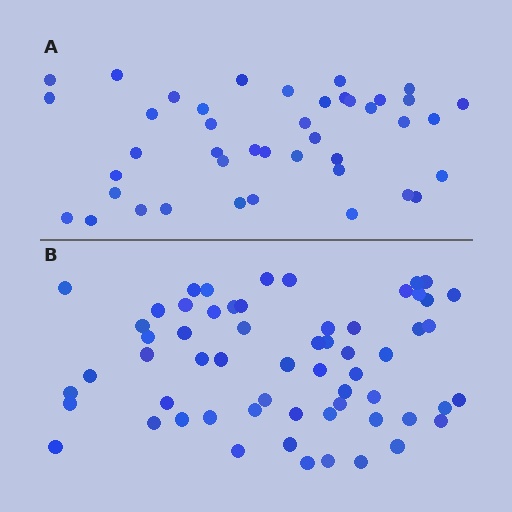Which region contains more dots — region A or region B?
Region B (the bottom region) has more dots.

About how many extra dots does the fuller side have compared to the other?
Region B has approximately 20 more dots than region A.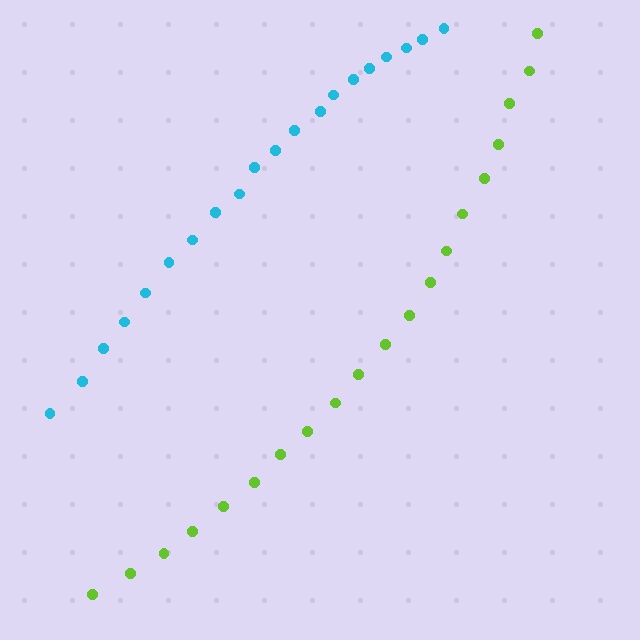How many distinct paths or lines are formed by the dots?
There are 2 distinct paths.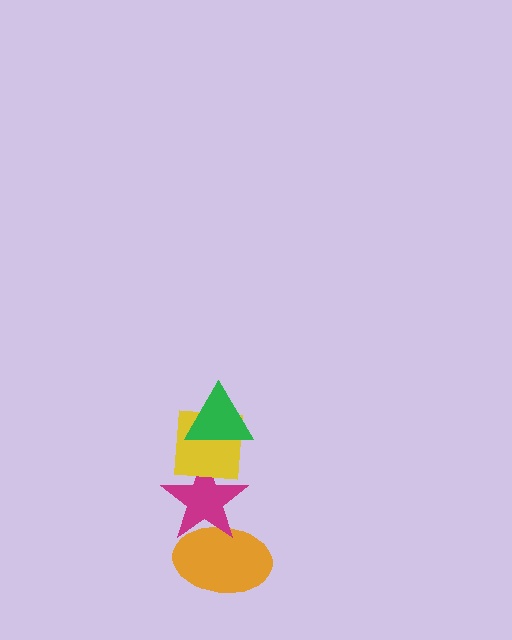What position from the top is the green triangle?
The green triangle is 1st from the top.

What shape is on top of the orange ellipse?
The magenta star is on top of the orange ellipse.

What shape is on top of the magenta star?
The yellow square is on top of the magenta star.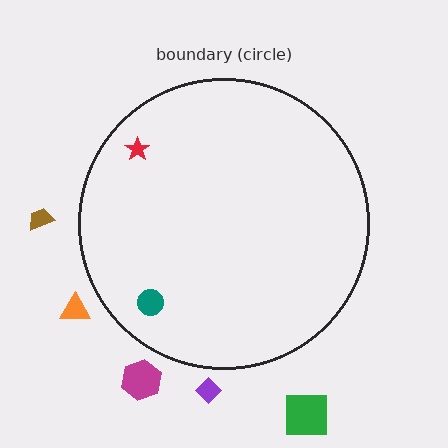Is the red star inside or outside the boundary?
Inside.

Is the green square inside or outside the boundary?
Outside.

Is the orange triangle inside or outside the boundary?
Outside.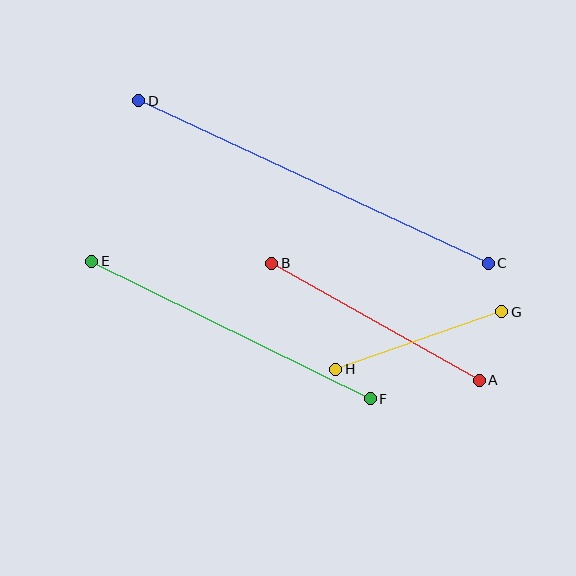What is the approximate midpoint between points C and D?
The midpoint is at approximately (313, 182) pixels.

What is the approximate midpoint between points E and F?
The midpoint is at approximately (231, 330) pixels.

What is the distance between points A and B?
The distance is approximately 238 pixels.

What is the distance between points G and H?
The distance is approximately 176 pixels.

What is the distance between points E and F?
The distance is approximately 310 pixels.